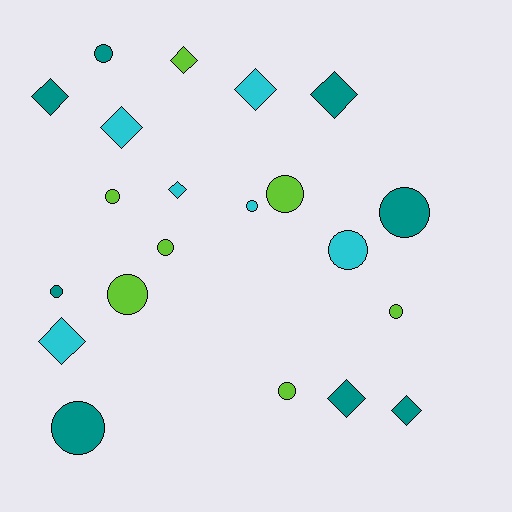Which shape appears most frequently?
Circle, with 12 objects.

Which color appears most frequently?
Teal, with 8 objects.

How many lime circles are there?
There are 6 lime circles.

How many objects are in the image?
There are 21 objects.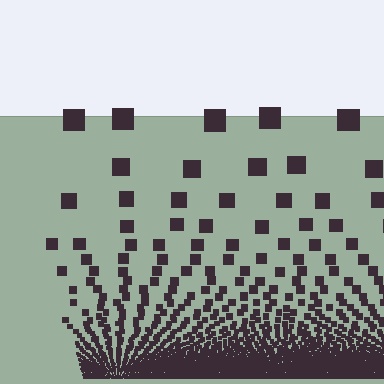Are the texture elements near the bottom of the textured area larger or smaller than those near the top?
Smaller. The gradient is inverted — elements near the bottom are smaller and denser.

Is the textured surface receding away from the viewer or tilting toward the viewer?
The surface appears to tilt toward the viewer. Texture elements get larger and sparser toward the top.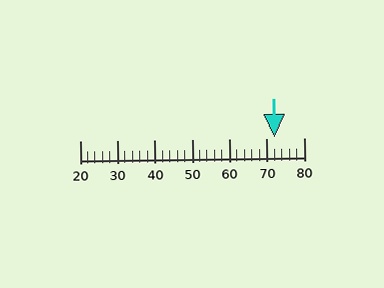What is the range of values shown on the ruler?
The ruler shows values from 20 to 80.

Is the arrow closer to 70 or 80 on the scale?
The arrow is closer to 70.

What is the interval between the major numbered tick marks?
The major tick marks are spaced 10 units apart.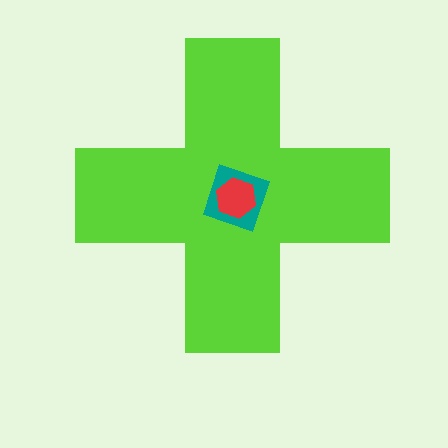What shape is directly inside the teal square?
The red hexagon.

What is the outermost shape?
The lime cross.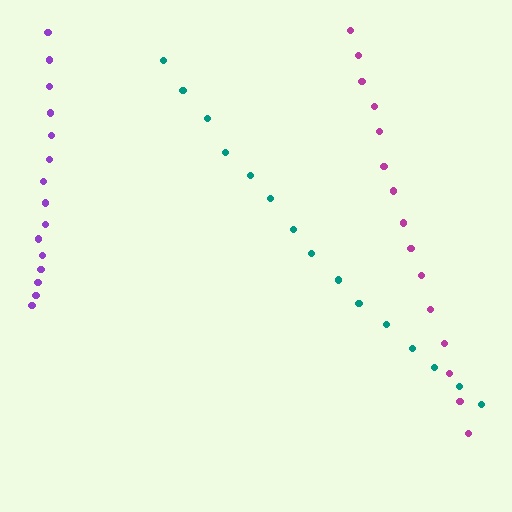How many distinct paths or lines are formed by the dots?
There are 3 distinct paths.